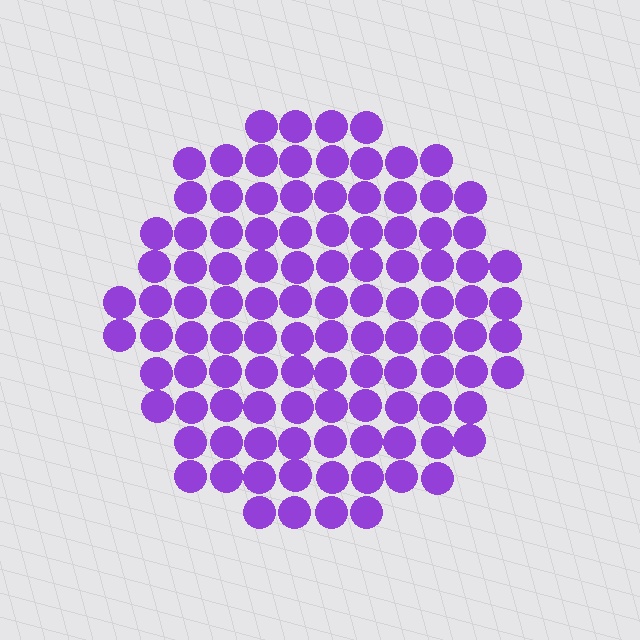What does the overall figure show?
The overall figure shows a circle.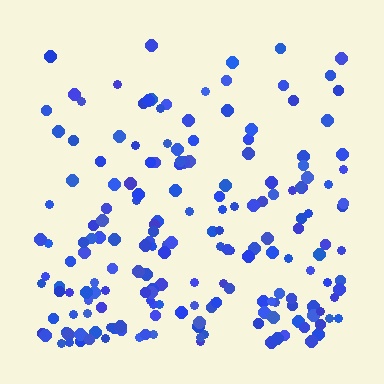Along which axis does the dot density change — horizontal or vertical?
Vertical.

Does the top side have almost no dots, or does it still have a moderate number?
Still a moderate number, just noticeably fewer than the bottom.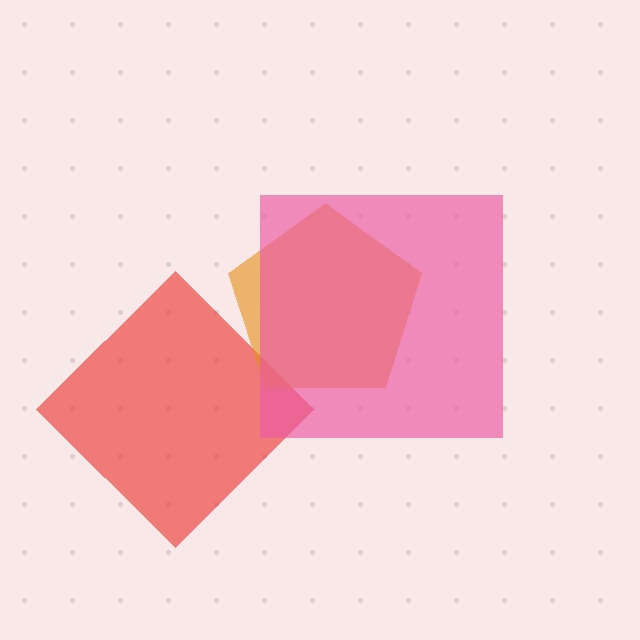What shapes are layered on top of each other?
The layered shapes are: a red diamond, an orange pentagon, a pink square.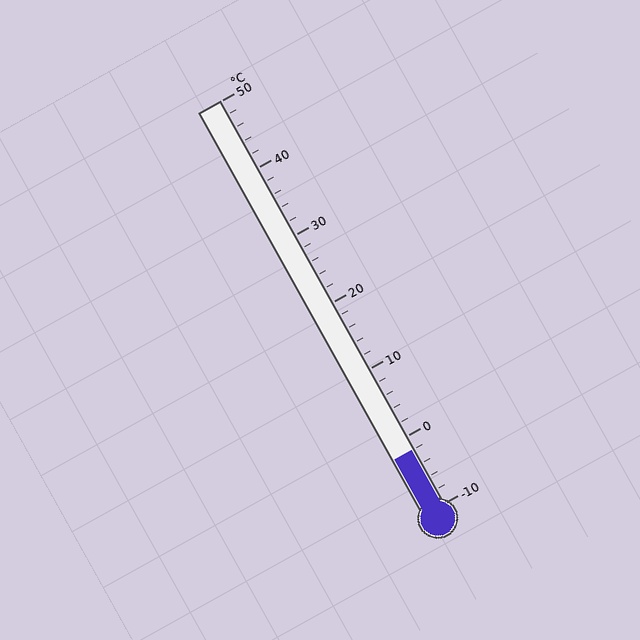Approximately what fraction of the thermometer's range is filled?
The thermometer is filled to approximately 15% of its range.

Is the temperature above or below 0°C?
The temperature is below 0°C.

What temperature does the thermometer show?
The thermometer shows approximately -2°C.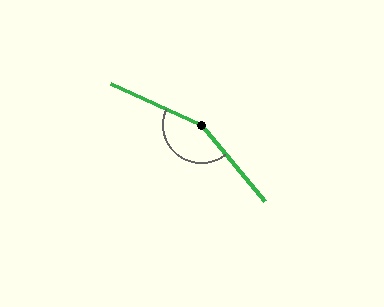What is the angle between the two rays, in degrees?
Approximately 154 degrees.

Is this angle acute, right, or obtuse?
It is obtuse.